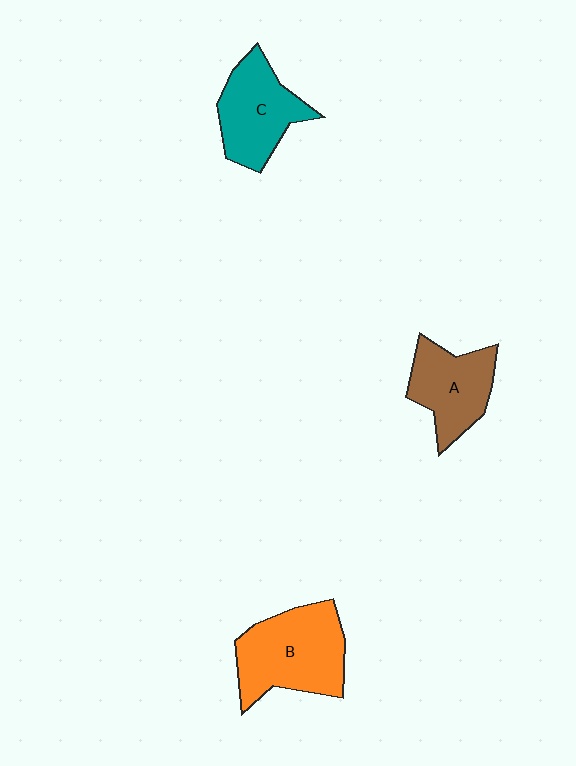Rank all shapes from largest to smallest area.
From largest to smallest: B (orange), C (teal), A (brown).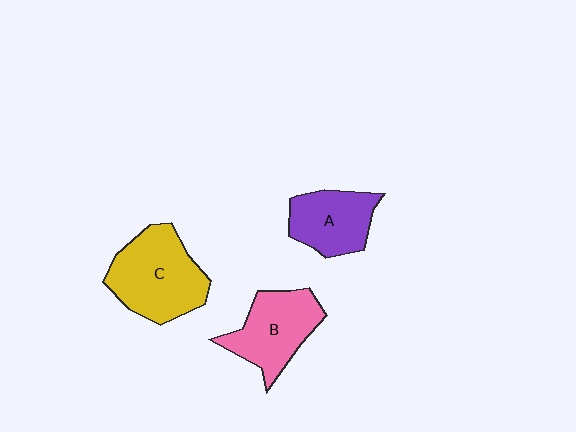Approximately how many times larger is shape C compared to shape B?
Approximately 1.2 times.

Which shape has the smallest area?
Shape A (purple).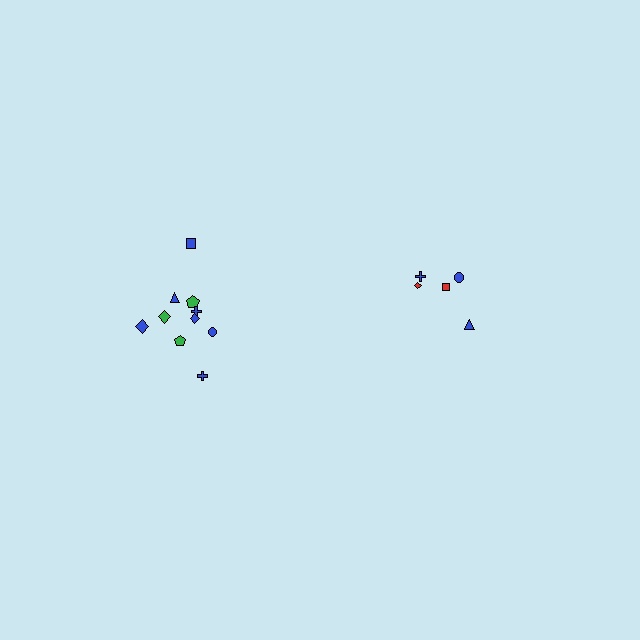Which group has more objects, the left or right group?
The left group.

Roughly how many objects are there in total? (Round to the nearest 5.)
Roughly 15 objects in total.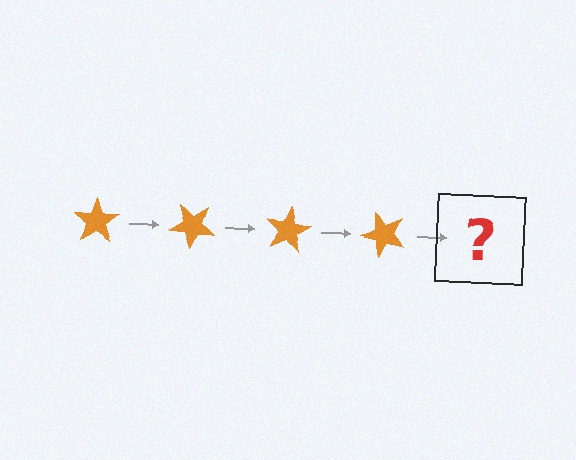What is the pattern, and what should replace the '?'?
The pattern is that the star rotates 40 degrees each step. The '?' should be an orange star rotated 160 degrees.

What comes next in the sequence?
The next element should be an orange star rotated 160 degrees.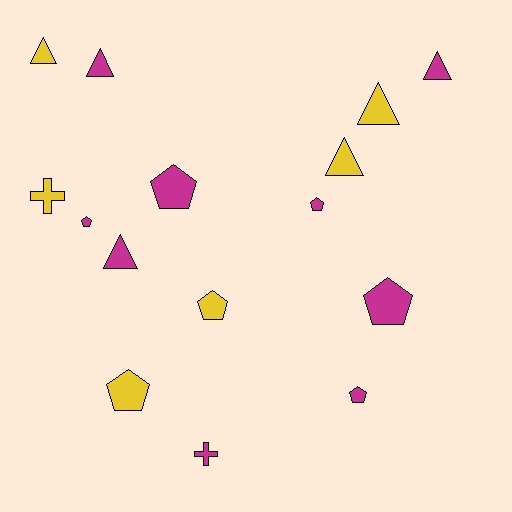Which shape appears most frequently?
Pentagon, with 7 objects.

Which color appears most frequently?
Magenta, with 9 objects.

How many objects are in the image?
There are 15 objects.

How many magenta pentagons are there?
There are 5 magenta pentagons.